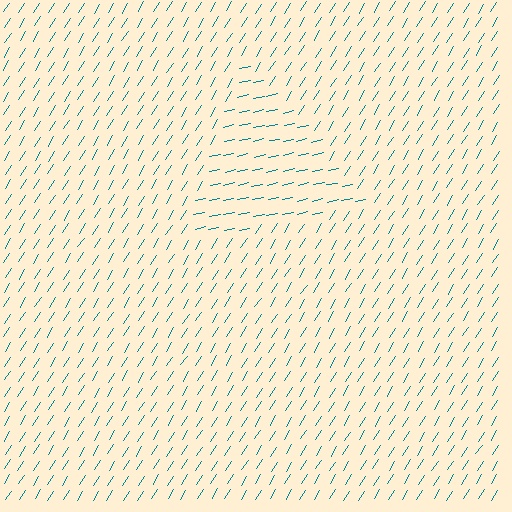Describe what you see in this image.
The image is filled with small teal line segments. A triangle region in the image has lines oriented differently from the surrounding lines, creating a visible texture boundary.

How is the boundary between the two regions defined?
The boundary is defined purely by a change in line orientation (approximately 45 degrees difference). All lines are the same color and thickness.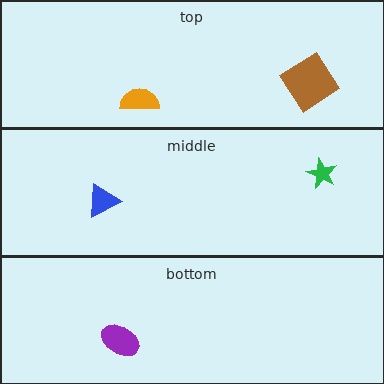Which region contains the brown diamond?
The top region.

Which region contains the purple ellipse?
The bottom region.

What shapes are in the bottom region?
The purple ellipse.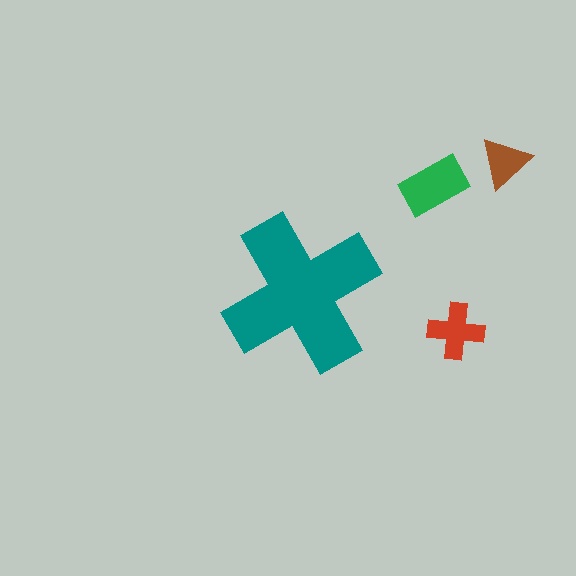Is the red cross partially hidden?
No, the red cross is fully visible.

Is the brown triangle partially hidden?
No, the brown triangle is fully visible.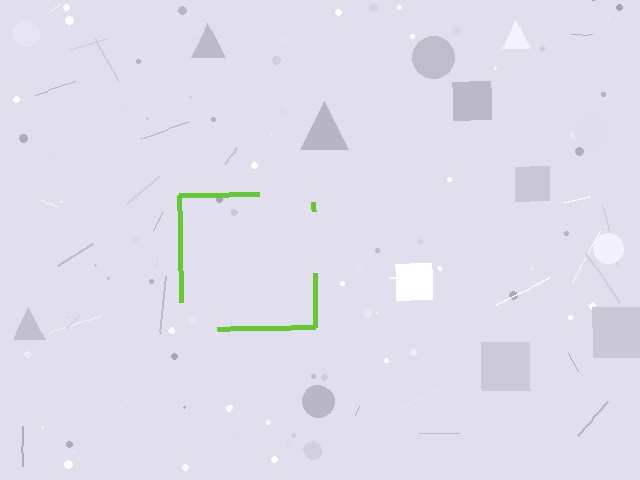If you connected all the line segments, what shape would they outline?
They would outline a square.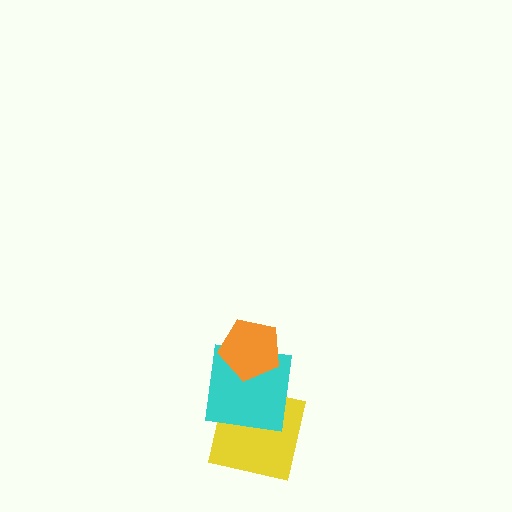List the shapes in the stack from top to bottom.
From top to bottom: the orange pentagon, the cyan square, the yellow square.